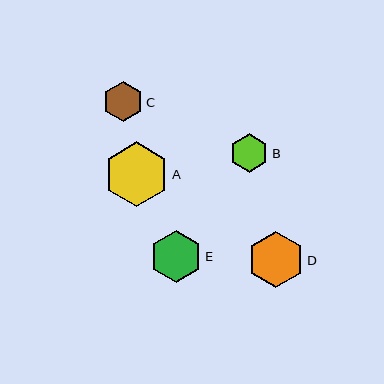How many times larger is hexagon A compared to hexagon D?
Hexagon A is approximately 1.1 times the size of hexagon D.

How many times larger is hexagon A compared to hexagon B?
Hexagon A is approximately 1.7 times the size of hexagon B.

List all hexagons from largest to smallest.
From largest to smallest: A, D, E, C, B.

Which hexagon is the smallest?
Hexagon B is the smallest with a size of approximately 38 pixels.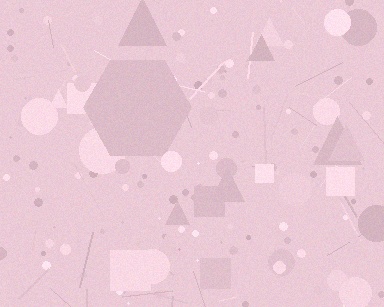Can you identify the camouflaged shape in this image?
The camouflaged shape is a hexagon.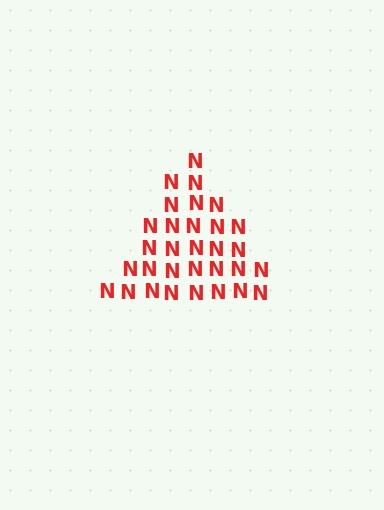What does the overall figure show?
The overall figure shows a triangle.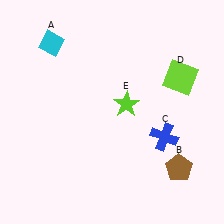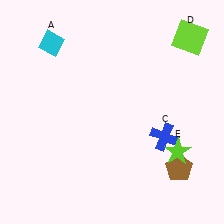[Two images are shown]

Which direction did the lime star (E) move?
The lime star (E) moved right.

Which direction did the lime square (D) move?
The lime square (D) moved up.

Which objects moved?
The objects that moved are: the lime square (D), the lime star (E).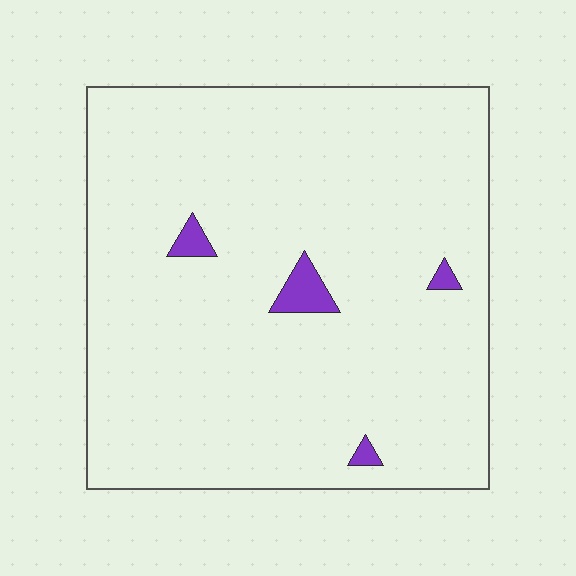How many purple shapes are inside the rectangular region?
4.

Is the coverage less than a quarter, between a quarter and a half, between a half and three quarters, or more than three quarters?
Less than a quarter.